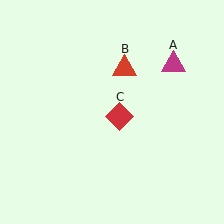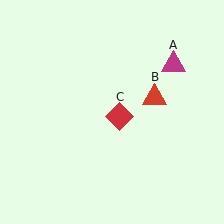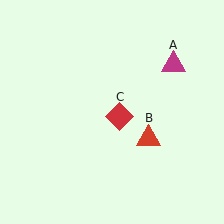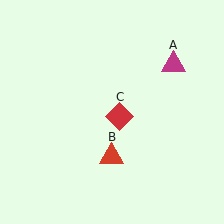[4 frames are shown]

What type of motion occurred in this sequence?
The red triangle (object B) rotated clockwise around the center of the scene.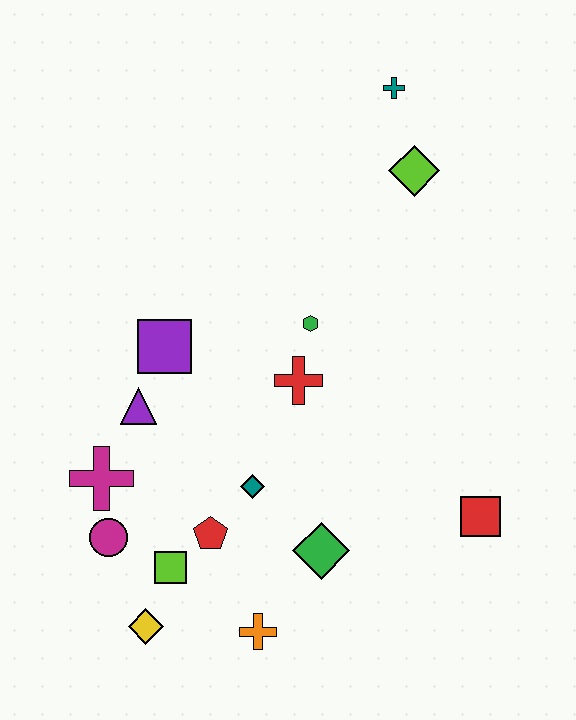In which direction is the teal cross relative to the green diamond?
The teal cross is above the green diamond.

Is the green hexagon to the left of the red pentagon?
No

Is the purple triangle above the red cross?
No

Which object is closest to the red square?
The green diamond is closest to the red square.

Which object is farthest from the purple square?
The red square is farthest from the purple square.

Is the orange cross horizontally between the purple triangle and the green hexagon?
Yes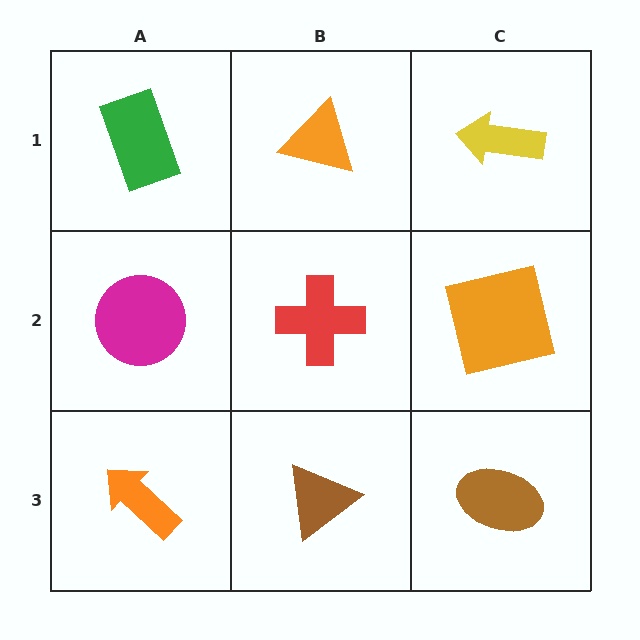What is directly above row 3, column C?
An orange square.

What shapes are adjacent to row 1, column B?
A red cross (row 2, column B), a green rectangle (row 1, column A), a yellow arrow (row 1, column C).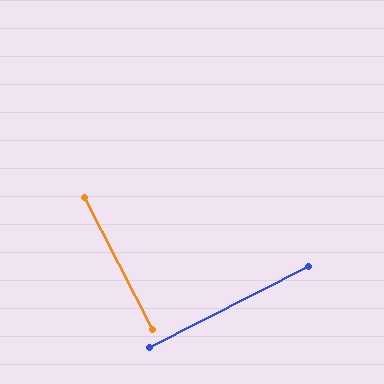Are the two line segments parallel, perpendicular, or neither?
Perpendicular — they meet at approximately 90°.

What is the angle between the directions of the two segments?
Approximately 90 degrees.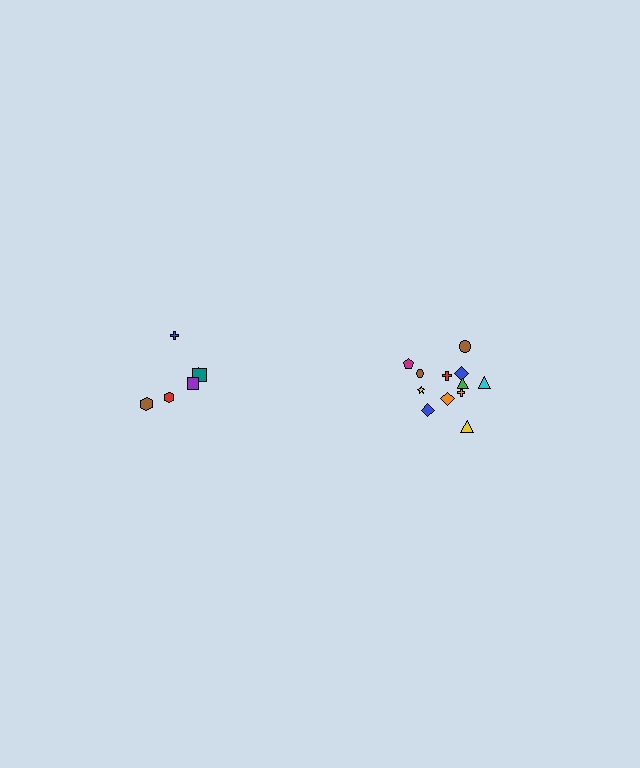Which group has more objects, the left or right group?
The right group.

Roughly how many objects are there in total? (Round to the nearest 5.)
Roughly 20 objects in total.